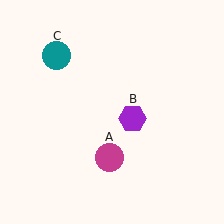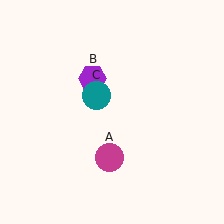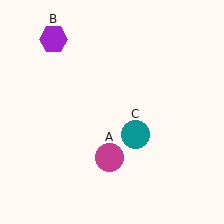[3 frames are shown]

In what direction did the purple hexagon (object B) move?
The purple hexagon (object B) moved up and to the left.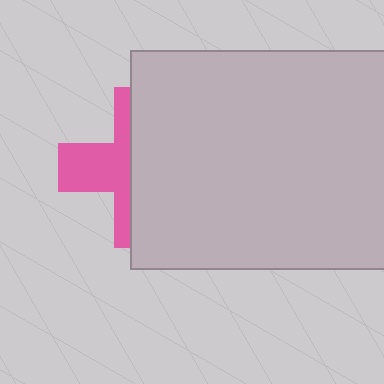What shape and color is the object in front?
The object in front is a light gray rectangle.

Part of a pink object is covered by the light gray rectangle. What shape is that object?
It is a cross.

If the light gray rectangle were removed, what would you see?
You would see the complete pink cross.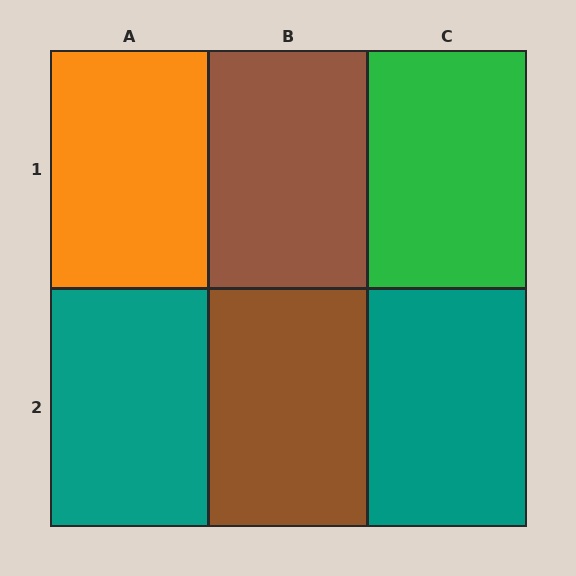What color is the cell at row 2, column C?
Teal.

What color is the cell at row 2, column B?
Brown.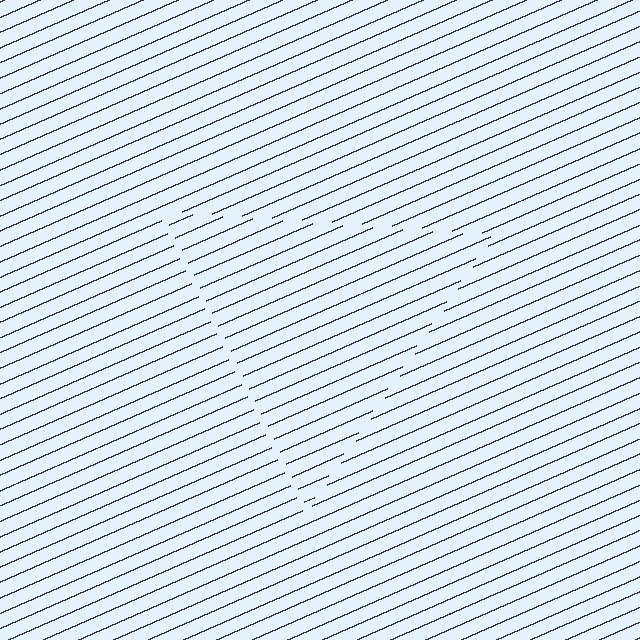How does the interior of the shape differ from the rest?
The interior of the shape contains the same grating, shifted by half a period — the contour is defined by the phase discontinuity where line-ends from the inner and outer gratings abut.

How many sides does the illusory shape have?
3 sides — the line-ends trace a triangle.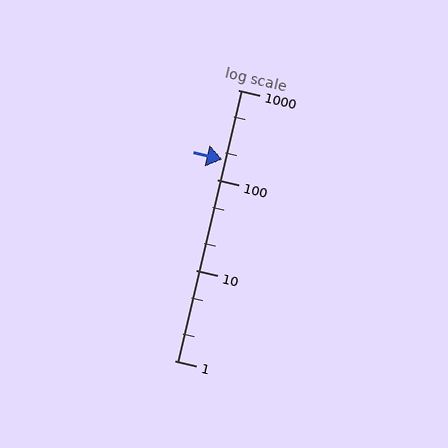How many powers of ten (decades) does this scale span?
The scale spans 3 decades, from 1 to 1000.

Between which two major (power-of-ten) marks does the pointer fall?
The pointer is between 100 and 1000.